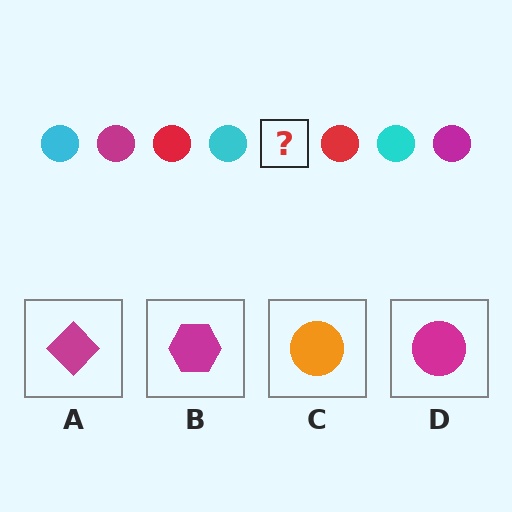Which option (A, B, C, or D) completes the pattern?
D.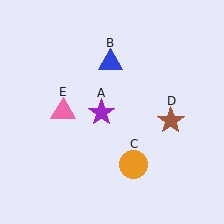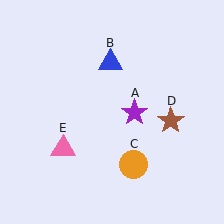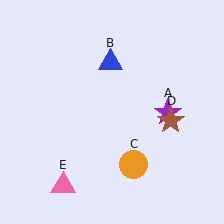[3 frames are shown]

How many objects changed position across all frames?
2 objects changed position: purple star (object A), pink triangle (object E).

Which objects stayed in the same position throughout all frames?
Blue triangle (object B) and orange circle (object C) and brown star (object D) remained stationary.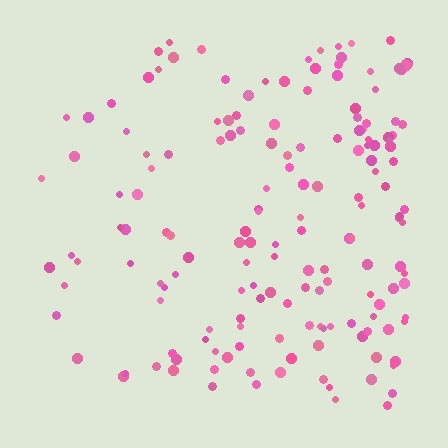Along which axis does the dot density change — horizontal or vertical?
Horizontal.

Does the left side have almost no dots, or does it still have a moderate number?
Still a moderate number, just noticeably fewer than the right.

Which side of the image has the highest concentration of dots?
The right.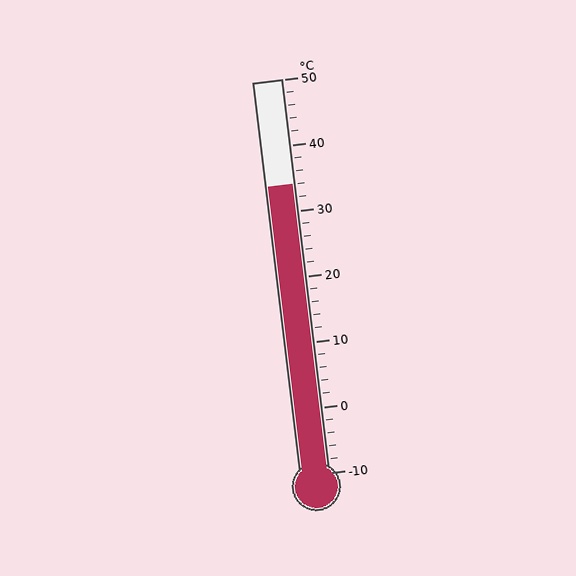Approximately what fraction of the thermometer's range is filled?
The thermometer is filled to approximately 75% of its range.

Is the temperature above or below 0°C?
The temperature is above 0°C.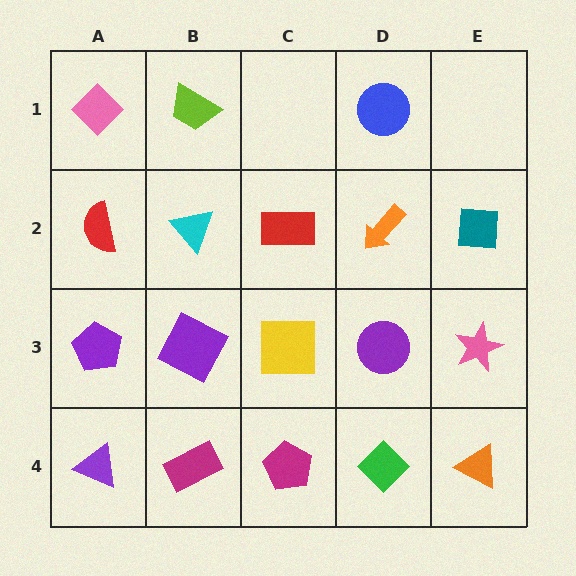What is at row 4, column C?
A magenta pentagon.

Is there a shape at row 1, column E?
No, that cell is empty.